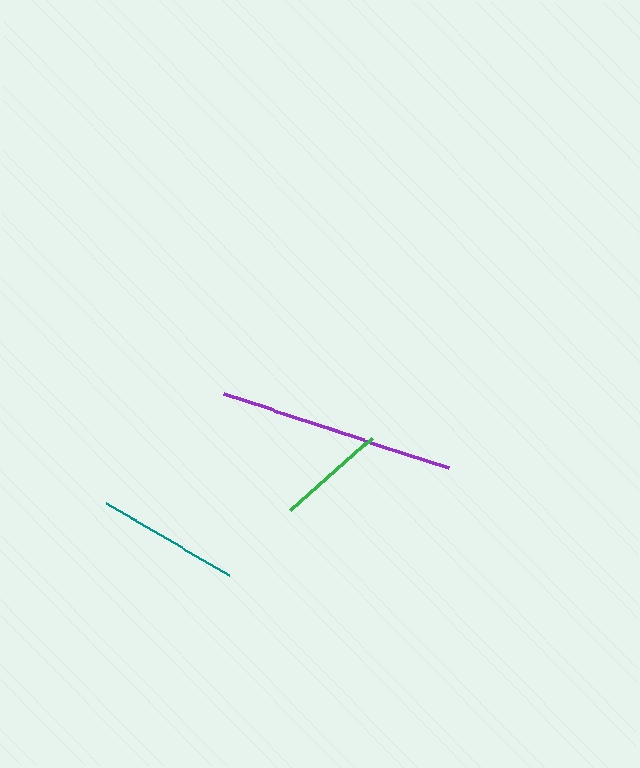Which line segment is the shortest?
The green line is the shortest at approximately 110 pixels.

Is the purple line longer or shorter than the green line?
The purple line is longer than the green line.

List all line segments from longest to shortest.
From longest to shortest: purple, teal, green.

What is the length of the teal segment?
The teal segment is approximately 142 pixels long.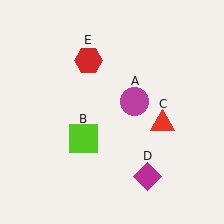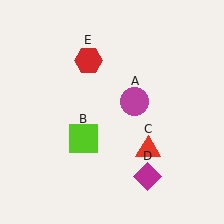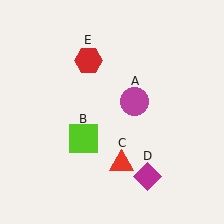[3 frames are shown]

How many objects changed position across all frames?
1 object changed position: red triangle (object C).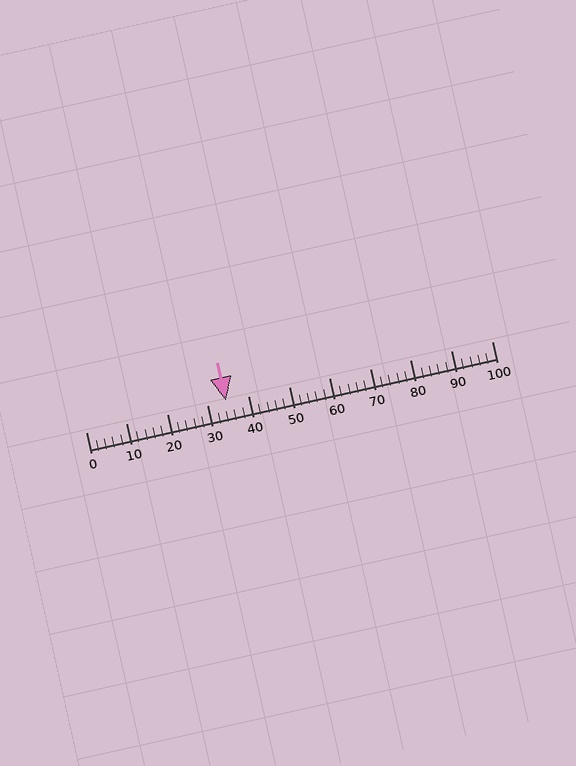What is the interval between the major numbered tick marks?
The major tick marks are spaced 10 units apart.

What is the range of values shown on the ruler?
The ruler shows values from 0 to 100.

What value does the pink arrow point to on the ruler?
The pink arrow points to approximately 35.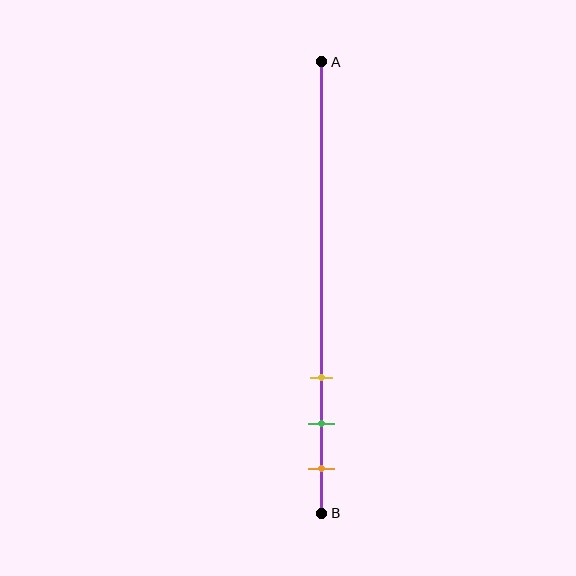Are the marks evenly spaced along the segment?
Yes, the marks are approximately evenly spaced.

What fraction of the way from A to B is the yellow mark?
The yellow mark is approximately 70% (0.7) of the way from A to B.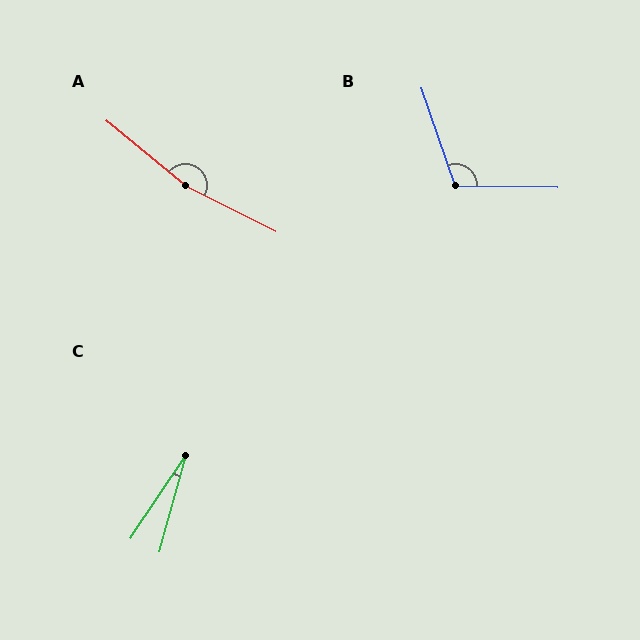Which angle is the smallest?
C, at approximately 18 degrees.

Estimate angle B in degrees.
Approximately 110 degrees.